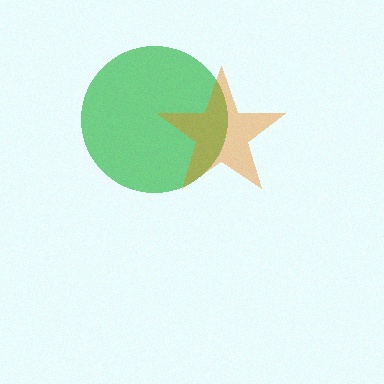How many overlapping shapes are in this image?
There are 2 overlapping shapes in the image.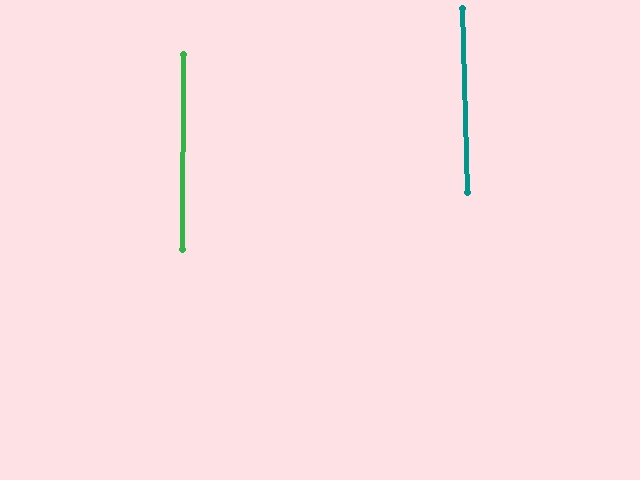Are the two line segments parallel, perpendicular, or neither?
Parallel — their directions differ by only 1.8°.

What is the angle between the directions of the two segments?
Approximately 2 degrees.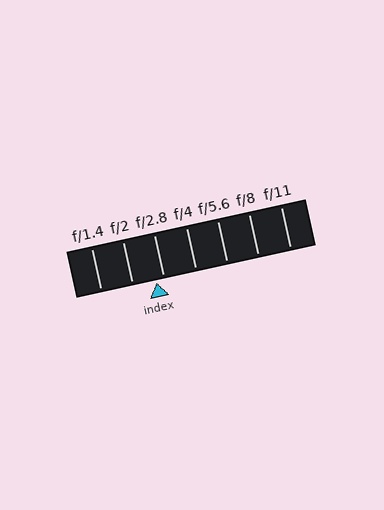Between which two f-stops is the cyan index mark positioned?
The index mark is between f/2 and f/2.8.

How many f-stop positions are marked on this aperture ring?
There are 7 f-stop positions marked.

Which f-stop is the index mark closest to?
The index mark is closest to f/2.8.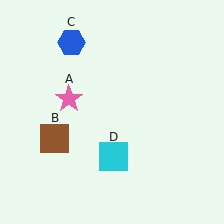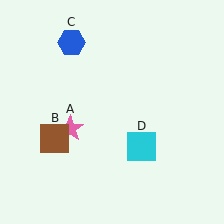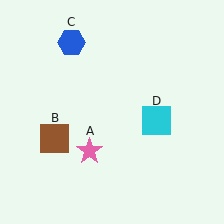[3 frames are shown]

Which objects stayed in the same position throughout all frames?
Brown square (object B) and blue hexagon (object C) remained stationary.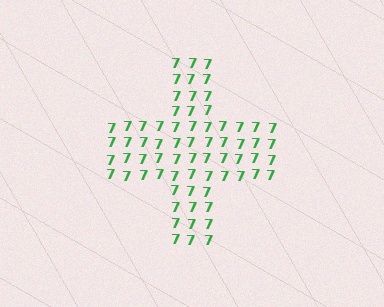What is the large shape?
The large shape is a cross.